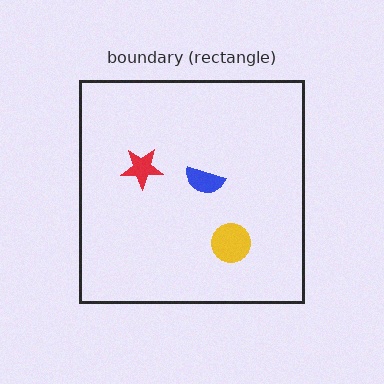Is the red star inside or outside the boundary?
Inside.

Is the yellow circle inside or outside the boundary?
Inside.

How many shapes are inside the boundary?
3 inside, 0 outside.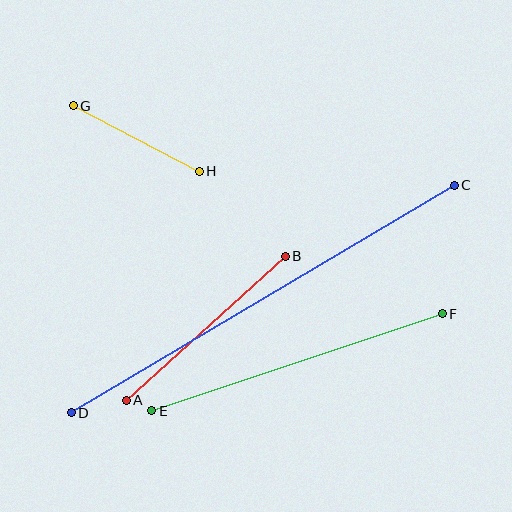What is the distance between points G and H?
The distance is approximately 142 pixels.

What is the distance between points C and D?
The distance is approximately 445 pixels.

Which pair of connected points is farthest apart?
Points C and D are farthest apart.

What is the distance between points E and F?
The distance is approximately 306 pixels.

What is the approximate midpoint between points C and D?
The midpoint is at approximately (263, 299) pixels.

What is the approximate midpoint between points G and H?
The midpoint is at approximately (136, 138) pixels.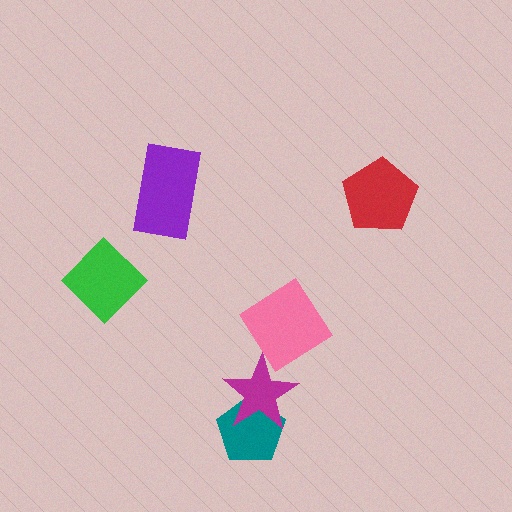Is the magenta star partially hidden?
Yes, it is partially covered by another shape.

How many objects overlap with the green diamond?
0 objects overlap with the green diamond.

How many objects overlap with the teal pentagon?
1 object overlaps with the teal pentagon.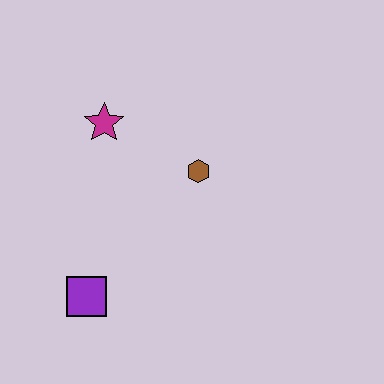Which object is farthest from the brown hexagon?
The purple square is farthest from the brown hexagon.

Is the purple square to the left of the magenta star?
Yes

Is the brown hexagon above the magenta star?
No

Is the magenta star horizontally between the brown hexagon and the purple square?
Yes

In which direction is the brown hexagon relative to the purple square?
The brown hexagon is above the purple square.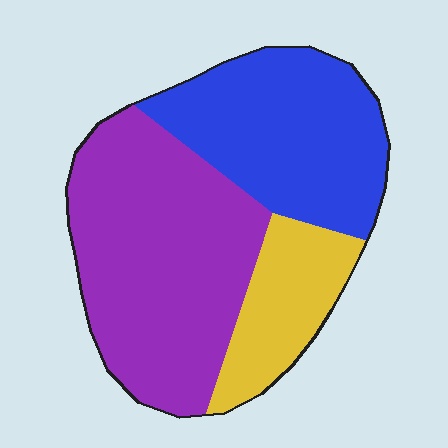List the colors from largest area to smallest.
From largest to smallest: purple, blue, yellow.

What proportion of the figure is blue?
Blue takes up about one third (1/3) of the figure.